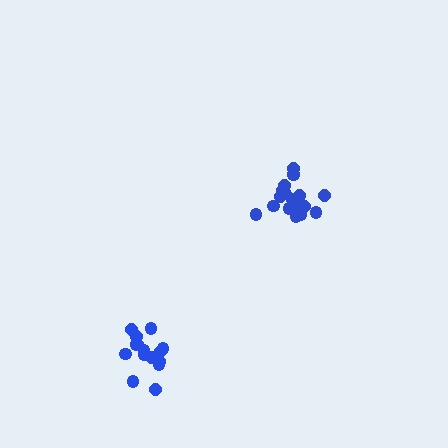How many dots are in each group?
Group 1: 19 dots, Group 2: 15 dots (34 total).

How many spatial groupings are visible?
There are 2 spatial groupings.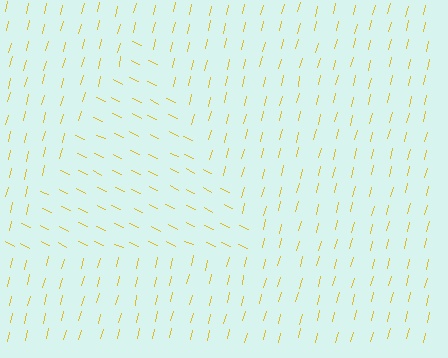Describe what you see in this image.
The image is filled with small yellow line segments. A triangle region in the image has lines oriented differently from the surrounding lines, creating a visible texture boundary.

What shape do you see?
I see a triangle.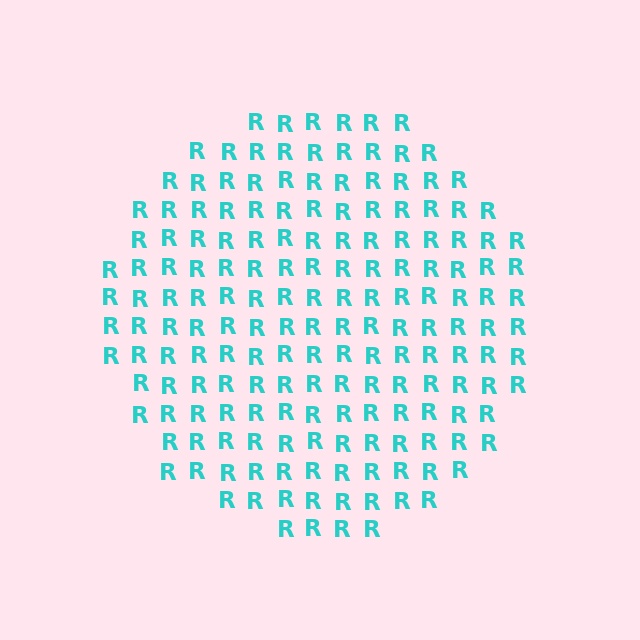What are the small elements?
The small elements are letter R's.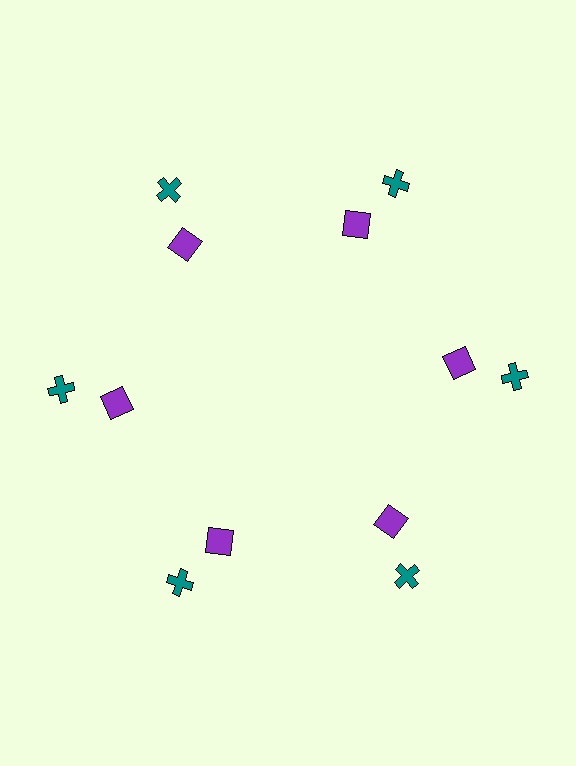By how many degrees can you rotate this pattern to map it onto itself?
The pattern maps onto itself every 60 degrees of rotation.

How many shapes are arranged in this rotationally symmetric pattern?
There are 12 shapes, arranged in 6 groups of 2.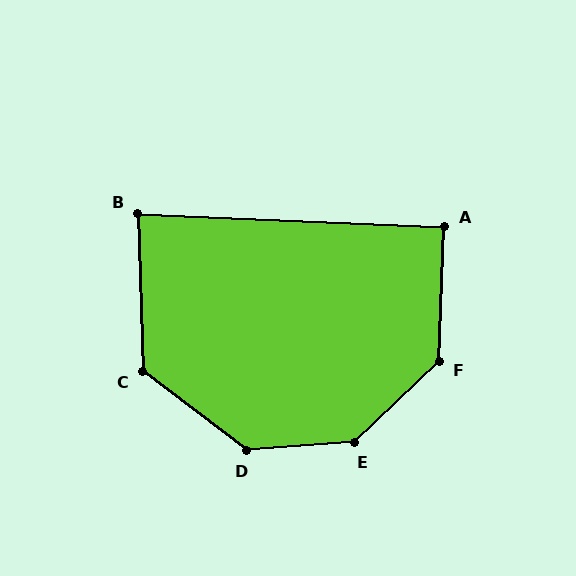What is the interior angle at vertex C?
Approximately 129 degrees (obtuse).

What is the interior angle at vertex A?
Approximately 90 degrees (approximately right).